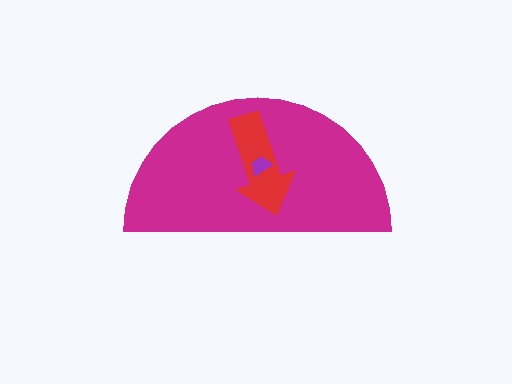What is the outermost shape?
The magenta semicircle.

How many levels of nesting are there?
3.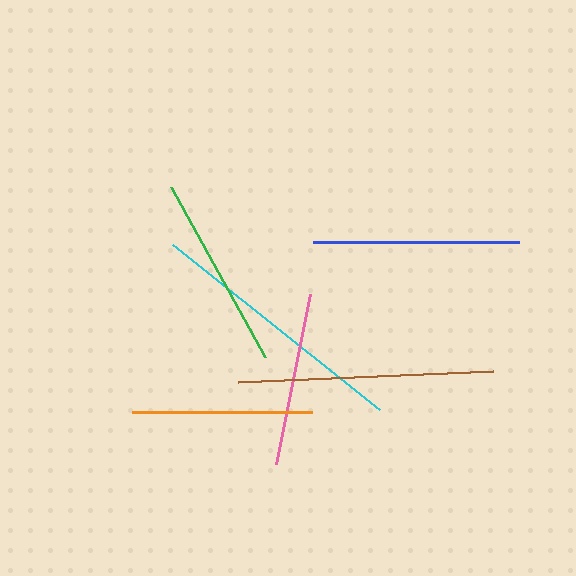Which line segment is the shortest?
The pink line is the shortest at approximately 174 pixels.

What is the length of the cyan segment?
The cyan segment is approximately 265 pixels long.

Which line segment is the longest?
The cyan line is the longest at approximately 265 pixels.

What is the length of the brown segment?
The brown segment is approximately 256 pixels long.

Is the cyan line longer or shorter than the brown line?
The cyan line is longer than the brown line.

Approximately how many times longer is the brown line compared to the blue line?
The brown line is approximately 1.2 times the length of the blue line.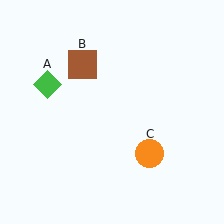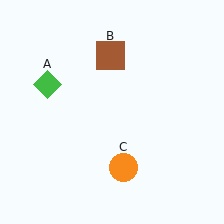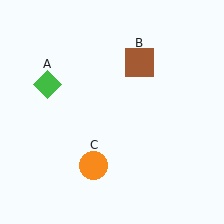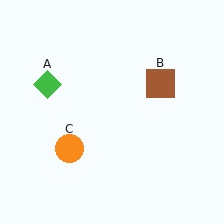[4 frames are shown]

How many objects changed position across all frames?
2 objects changed position: brown square (object B), orange circle (object C).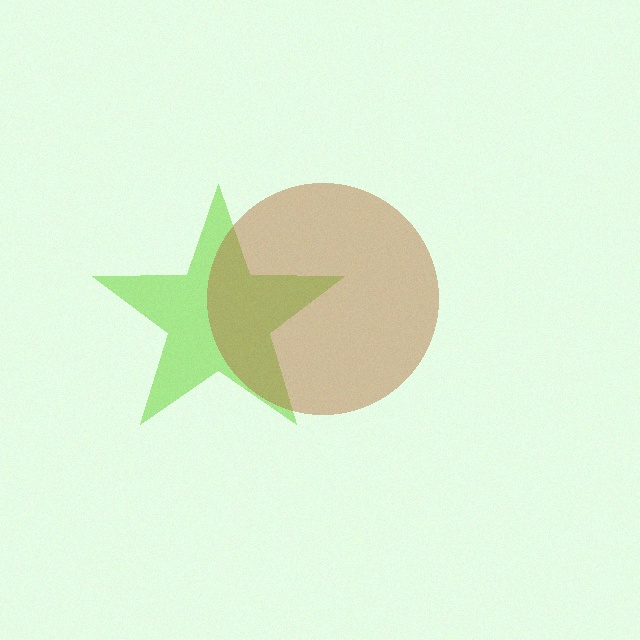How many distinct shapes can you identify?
There are 2 distinct shapes: a lime star, a brown circle.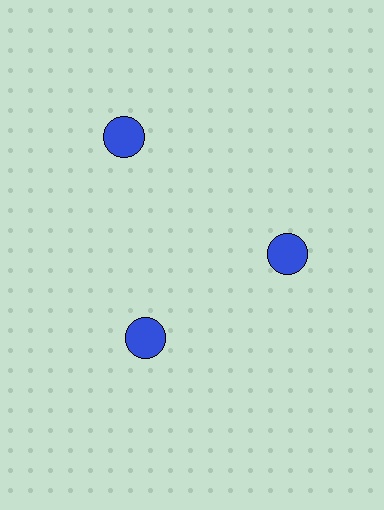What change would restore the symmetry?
The symmetry would be restored by moving it inward, back onto the ring so that all 3 circles sit at equal angles and equal distance from the center.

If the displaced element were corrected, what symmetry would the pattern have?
It would have 3-fold rotational symmetry — the pattern would map onto itself every 120 degrees.